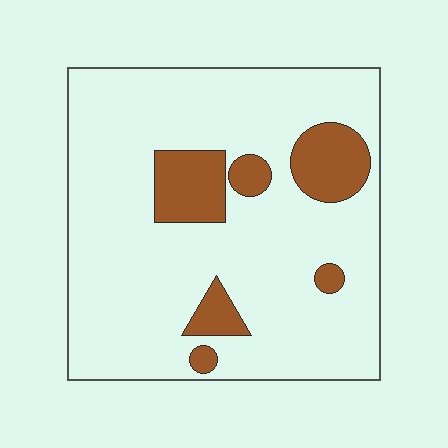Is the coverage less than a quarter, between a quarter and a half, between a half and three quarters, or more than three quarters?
Less than a quarter.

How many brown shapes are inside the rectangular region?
6.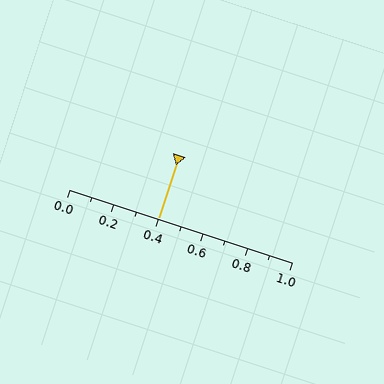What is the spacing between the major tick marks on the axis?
The major ticks are spaced 0.2 apart.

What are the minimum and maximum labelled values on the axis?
The axis runs from 0.0 to 1.0.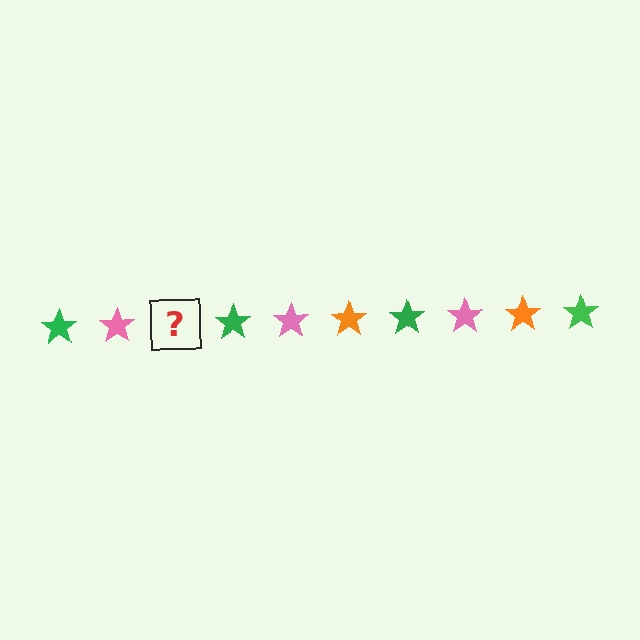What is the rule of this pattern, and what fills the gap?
The rule is that the pattern cycles through green, pink, orange stars. The gap should be filled with an orange star.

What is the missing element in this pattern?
The missing element is an orange star.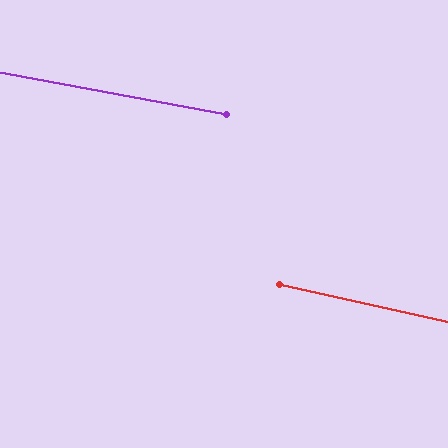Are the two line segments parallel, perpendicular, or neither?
Parallel — their directions differ by only 1.8°.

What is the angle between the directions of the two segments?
Approximately 2 degrees.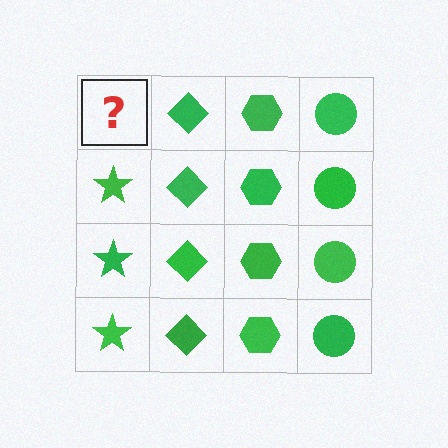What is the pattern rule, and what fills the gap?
The rule is that each column has a consistent shape. The gap should be filled with a green star.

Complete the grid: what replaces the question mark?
The question mark should be replaced with a green star.